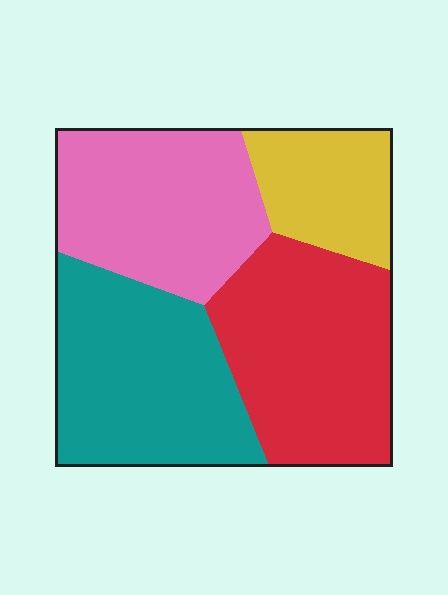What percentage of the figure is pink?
Pink takes up about one quarter (1/4) of the figure.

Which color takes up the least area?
Yellow, at roughly 15%.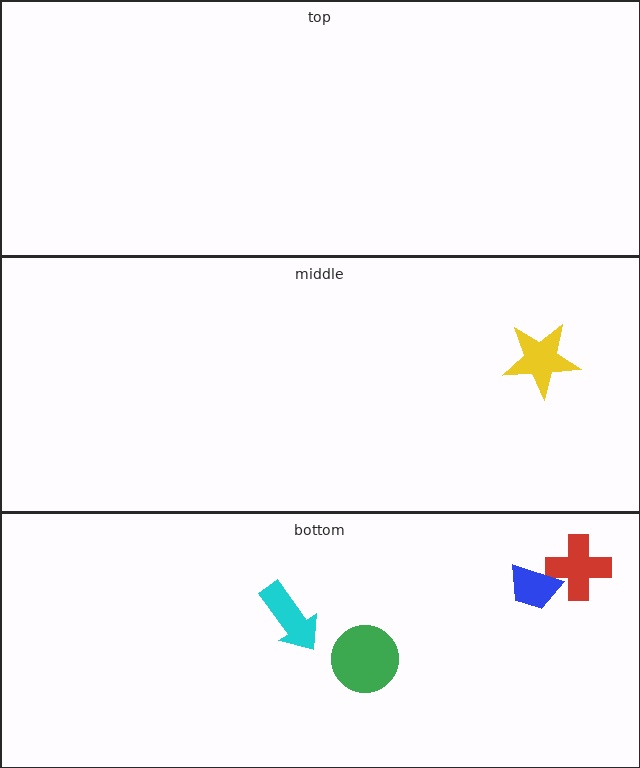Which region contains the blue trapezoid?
The bottom region.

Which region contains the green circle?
The bottom region.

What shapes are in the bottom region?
The red cross, the green circle, the blue trapezoid, the cyan arrow.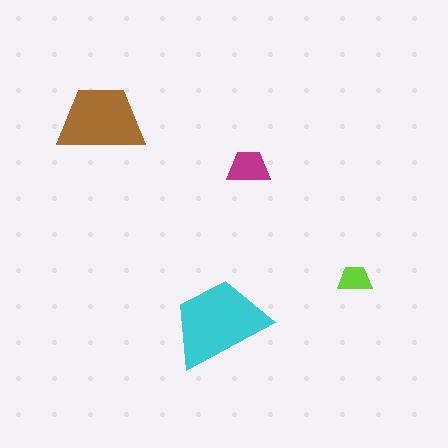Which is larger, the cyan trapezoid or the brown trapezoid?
The cyan one.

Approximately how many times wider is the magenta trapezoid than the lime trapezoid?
About 1.5 times wider.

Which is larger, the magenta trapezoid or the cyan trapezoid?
The cyan one.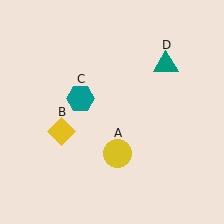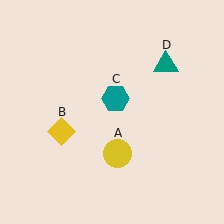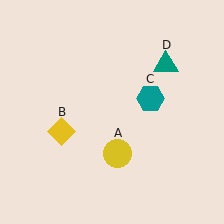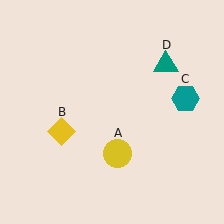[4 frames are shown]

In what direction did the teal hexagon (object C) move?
The teal hexagon (object C) moved right.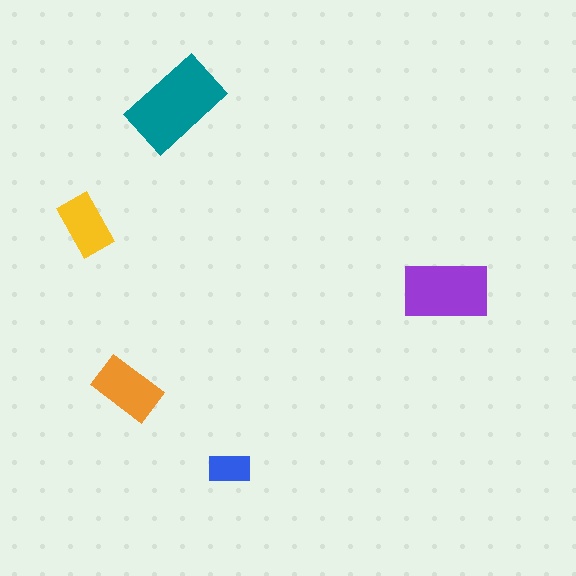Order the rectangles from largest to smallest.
the teal one, the purple one, the orange one, the yellow one, the blue one.